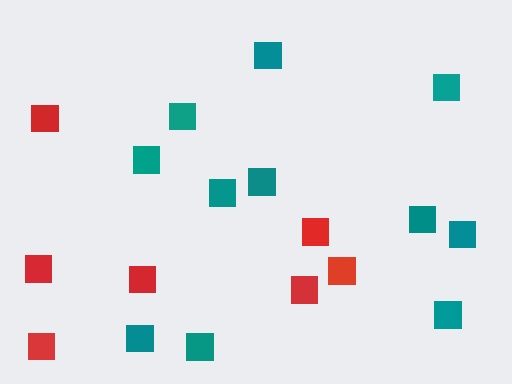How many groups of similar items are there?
There are 2 groups: one group of red squares (7) and one group of teal squares (11).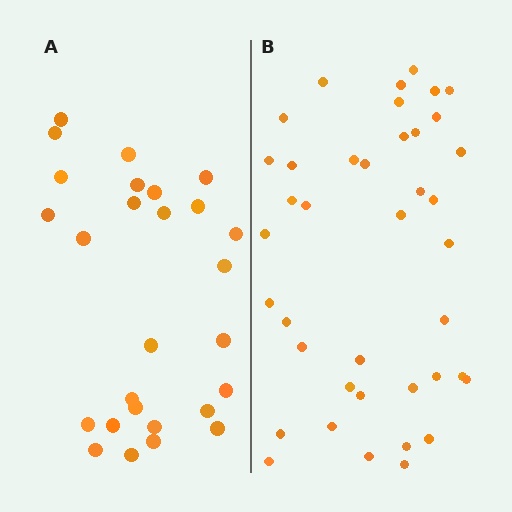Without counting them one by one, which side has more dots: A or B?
Region B (the right region) has more dots.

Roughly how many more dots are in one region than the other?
Region B has approximately 15 more dots than region A.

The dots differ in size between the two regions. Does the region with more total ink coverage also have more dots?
No. Region A has more total ink coverage because its dots are larger, but region B actually contains more individual dots. Total area can be misleading — the number of items is what matters here.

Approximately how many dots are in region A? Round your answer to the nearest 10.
About 30 dots. (The exact count is 27, which rounds to 30.)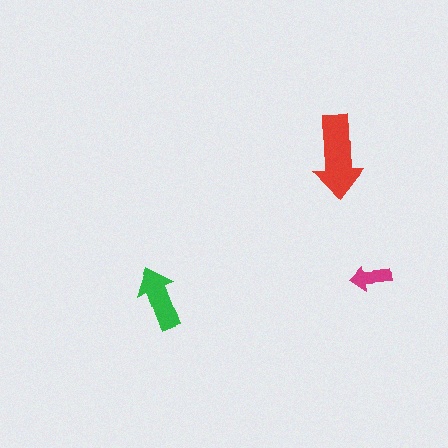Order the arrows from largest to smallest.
the red one, the green one, the magenta one.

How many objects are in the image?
There are 3 objects in the image.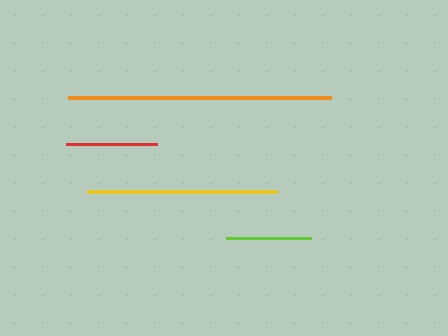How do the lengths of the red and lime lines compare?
The red and lime lines are approximately the same length.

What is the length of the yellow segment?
The yellow segment is approximately 191 pixels long.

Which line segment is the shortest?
The lime line is the shortest at approximately 85 pixels.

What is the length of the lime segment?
The lime segment is approximately 85 pixels long.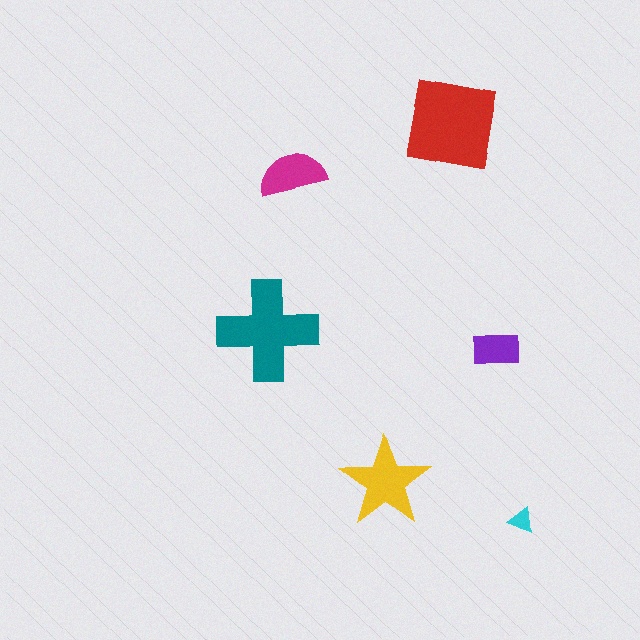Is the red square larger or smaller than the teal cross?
Larger.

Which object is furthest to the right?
The cyan triangle is rightmost.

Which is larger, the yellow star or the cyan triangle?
The yellow star.